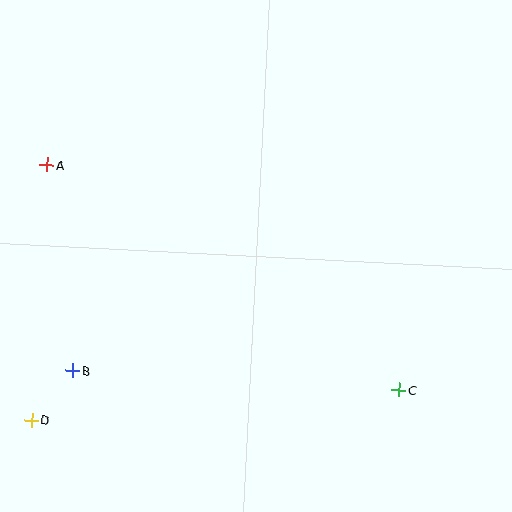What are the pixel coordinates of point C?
Point C is at (399, 390).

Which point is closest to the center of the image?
Point C at (399, 390) is closest to the center.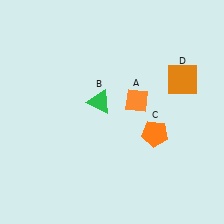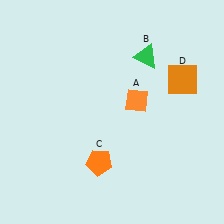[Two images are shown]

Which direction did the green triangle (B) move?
The green triangle (B) moved right.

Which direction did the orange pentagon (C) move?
The orange pentagon (C) moved left.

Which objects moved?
The objects that moved are: the green triangle (B), the orange pentagon (C).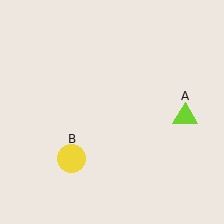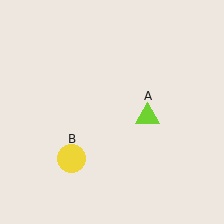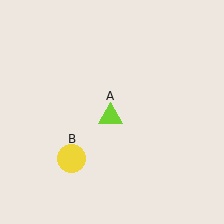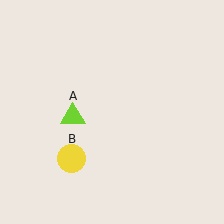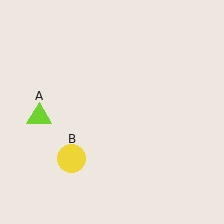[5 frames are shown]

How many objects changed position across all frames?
1 object changed position: lime triangle (object A).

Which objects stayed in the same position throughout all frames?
Yellow circle (object B) remained stationary.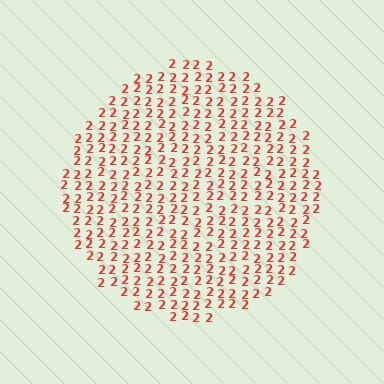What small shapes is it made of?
It is made of small digit 2's.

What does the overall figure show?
The overall figure shows a circle.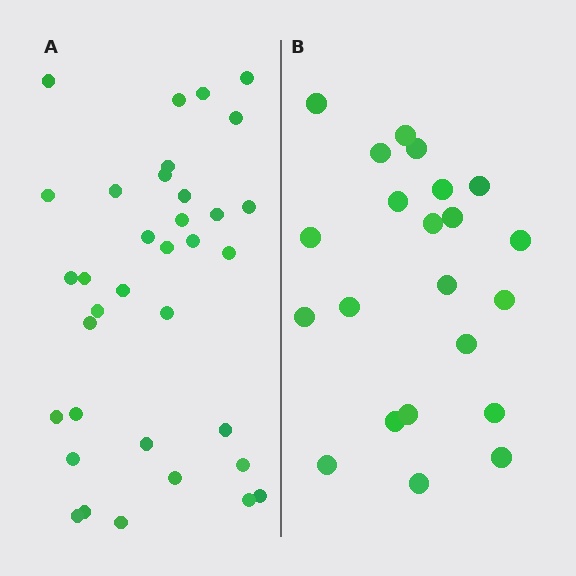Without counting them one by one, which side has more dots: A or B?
Region A (the left region) has more dots.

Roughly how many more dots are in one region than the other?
Region A has approximately 15 more dots than region B.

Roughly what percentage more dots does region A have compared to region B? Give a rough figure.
About 60% more.